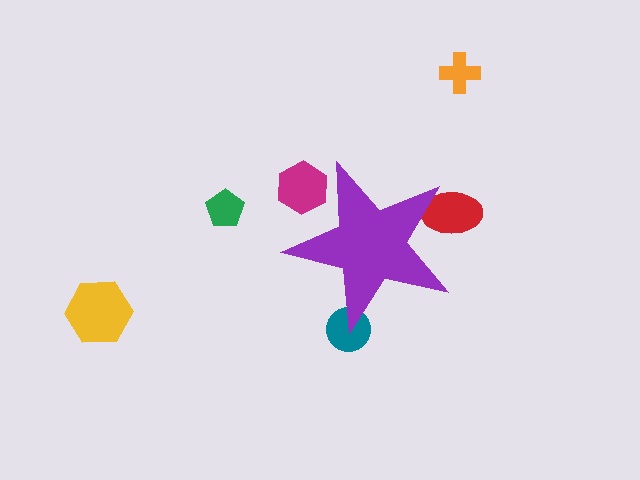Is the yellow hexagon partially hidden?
No, the yellow hexagon is fully visible.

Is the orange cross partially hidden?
No, the orange cross is fully visible.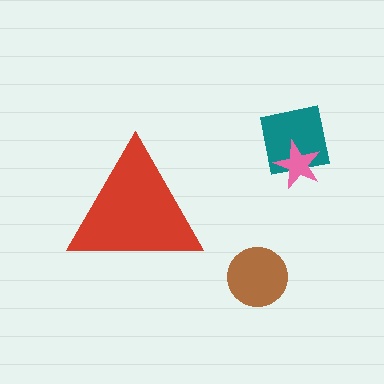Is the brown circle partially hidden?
No, the brown circle is fully visible.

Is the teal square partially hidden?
No, the teal square is fully visible.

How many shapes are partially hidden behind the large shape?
0 shapes are partially hidden.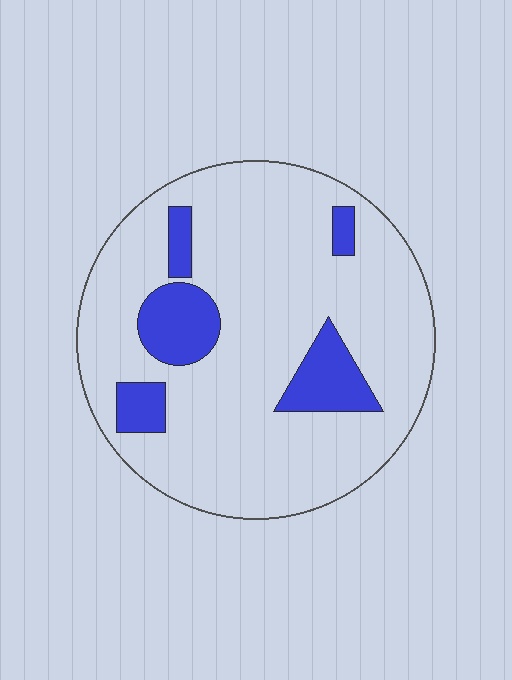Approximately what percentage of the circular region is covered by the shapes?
Approximately 15%.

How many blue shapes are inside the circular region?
5.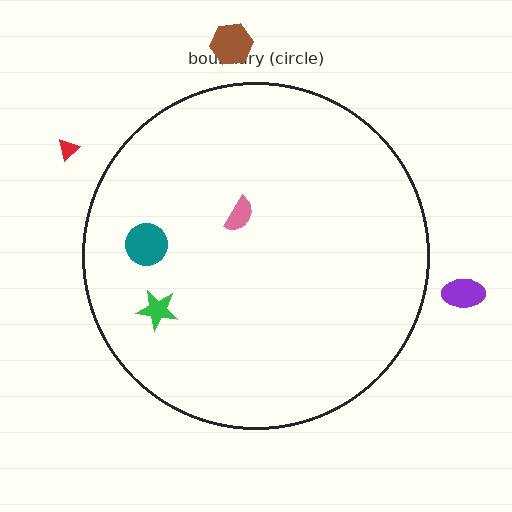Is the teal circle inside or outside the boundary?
Inside.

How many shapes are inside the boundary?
3 inside, 3 outside.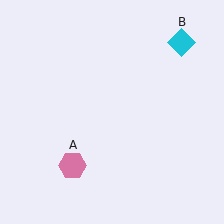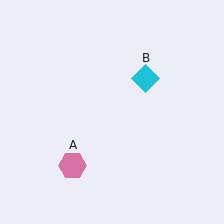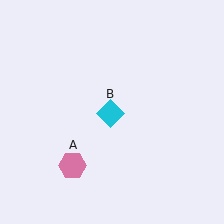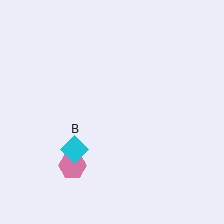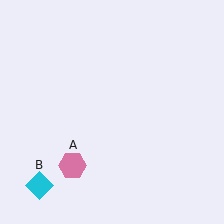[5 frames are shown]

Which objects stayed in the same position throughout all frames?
Pink hexagon (object A) remained stationary.